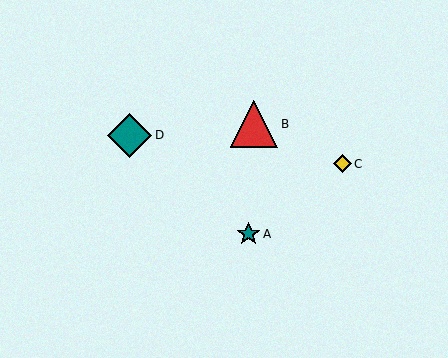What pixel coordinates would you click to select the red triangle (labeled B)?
Click at (254, 124) to select the red triangle B.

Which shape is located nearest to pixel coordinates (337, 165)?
The yellow diamond (labeled C) at (342, 164) is nearest to that location.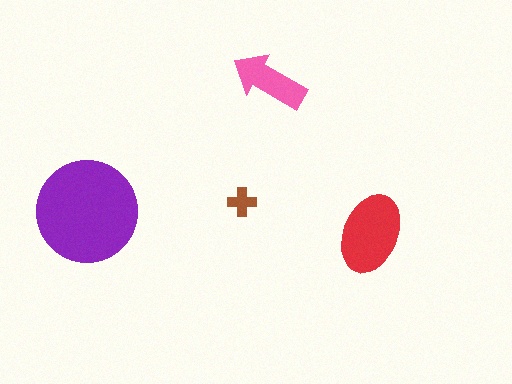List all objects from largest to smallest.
The purple circle, the red ellipse, the pink arrow, the brown cross.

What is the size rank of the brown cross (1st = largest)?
4th.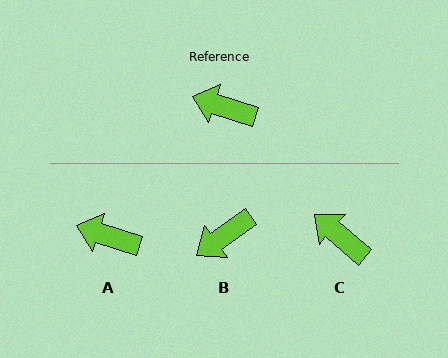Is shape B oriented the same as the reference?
No, it is off by about 53 degrees.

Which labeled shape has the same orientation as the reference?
A.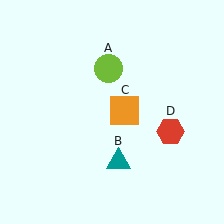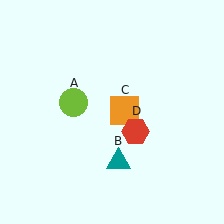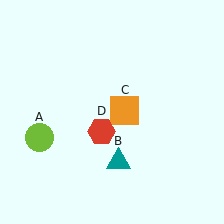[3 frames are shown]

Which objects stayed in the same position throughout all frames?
Teal triangle (object B) and orange square (object C) remained stationary.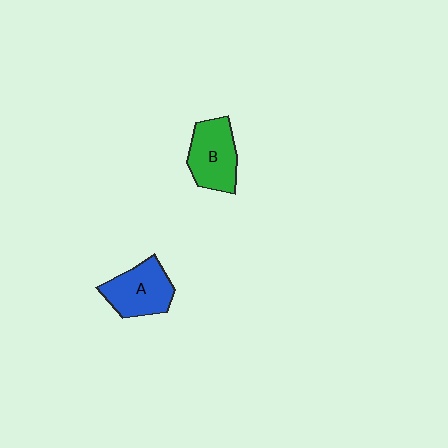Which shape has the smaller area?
Shape A (blue).